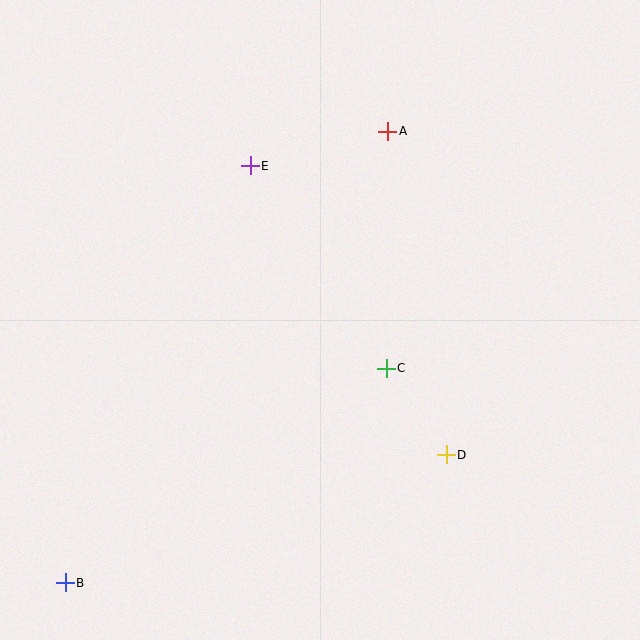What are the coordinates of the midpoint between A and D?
The midpoint between A and D is at (417, 293).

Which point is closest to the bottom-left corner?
Point B is closest to the bottom-left corner.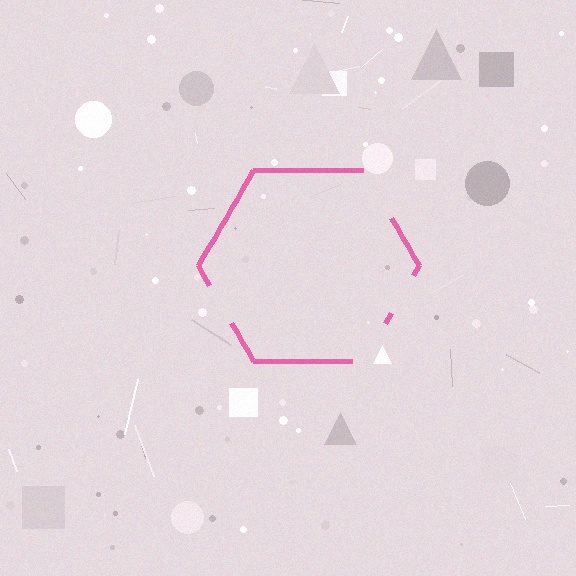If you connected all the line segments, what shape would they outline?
They would outline a hexagon.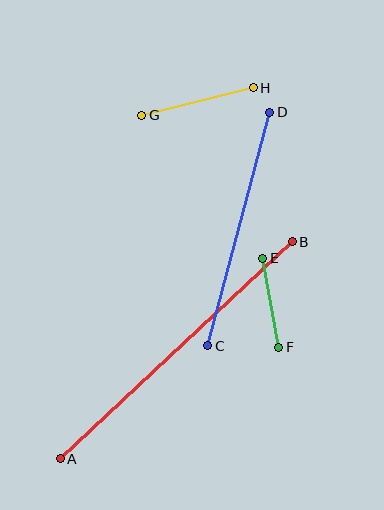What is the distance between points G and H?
The distance is approximately 115 pixels.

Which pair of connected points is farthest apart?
Points A and B are farthest apart.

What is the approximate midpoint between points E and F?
The midpoint is at approximately (271, 303) pixels.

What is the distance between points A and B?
The distance is approximately 318 pixels.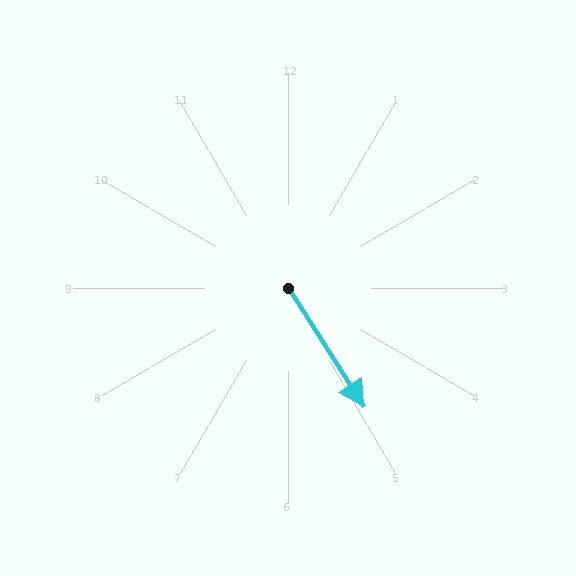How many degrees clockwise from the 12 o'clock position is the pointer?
Approximately 147 degrees.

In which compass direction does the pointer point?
Southeast.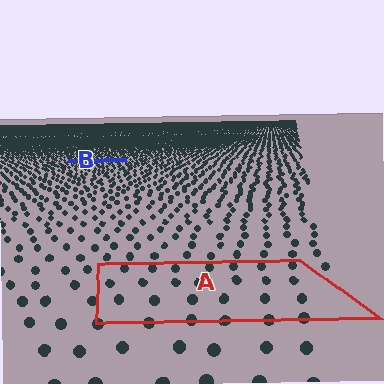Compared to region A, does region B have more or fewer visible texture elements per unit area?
Region B has more texture elements per unit area — they are packed more densely because it is farther away.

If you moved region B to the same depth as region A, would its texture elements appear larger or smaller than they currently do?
They would appear larger. At a closer depth, the same texture elements are projected at a bigger on-screen size.